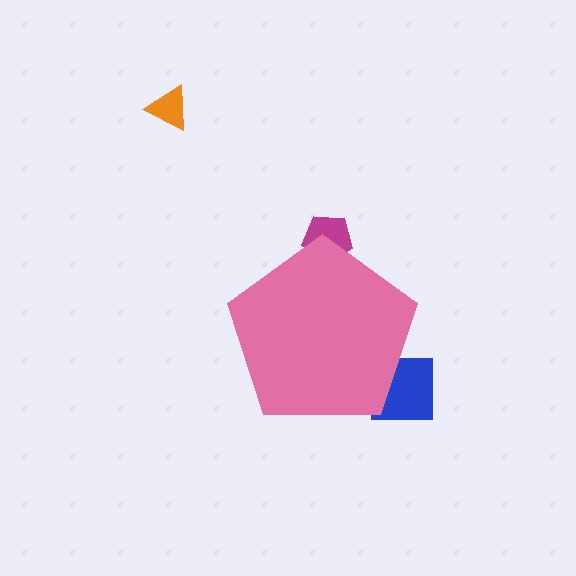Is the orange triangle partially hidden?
No, the orange triangle is fully visible.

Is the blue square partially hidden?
Yes, the blue square is partially hidden behind the pink pentagon.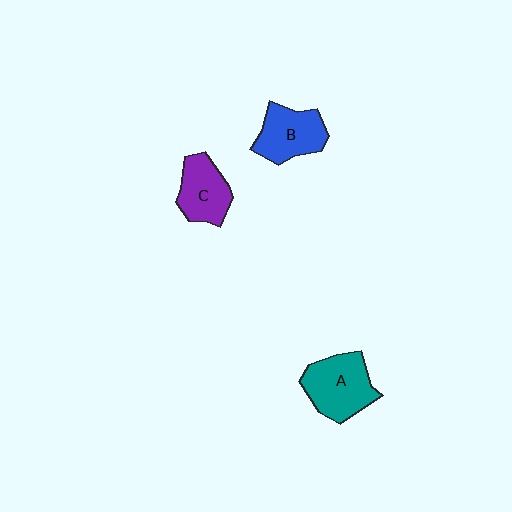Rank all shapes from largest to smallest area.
From largest to smallest: A (teal), B (blue), C (purple).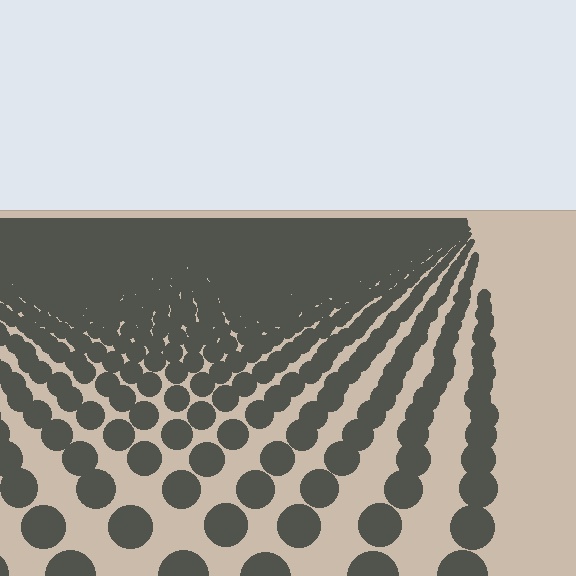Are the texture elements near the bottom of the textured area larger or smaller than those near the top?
Larger. Near the bottom, elements are closer to the viewer and appear at a bigger on-screen size.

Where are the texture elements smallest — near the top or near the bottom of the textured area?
Near the top.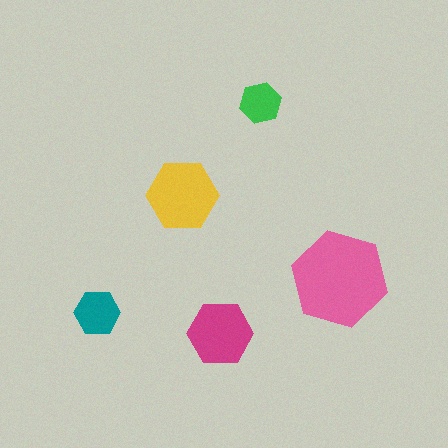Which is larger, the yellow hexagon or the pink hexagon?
The pink one.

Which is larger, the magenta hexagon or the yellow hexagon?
The yellow one.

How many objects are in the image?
There are 5 objects in the image.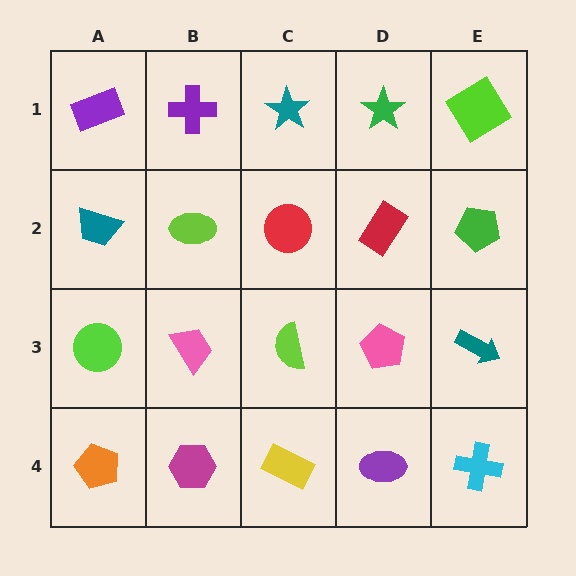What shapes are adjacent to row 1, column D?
A red rectangle (row 2, column D), a teal star (row 1, column C), a lime diamond (row 1, column E).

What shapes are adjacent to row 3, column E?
A green pentagon (row 2, column E), a cyan cross (row 4, column E), a pink pentagon (row 3, column D).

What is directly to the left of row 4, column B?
An orange pentagon.